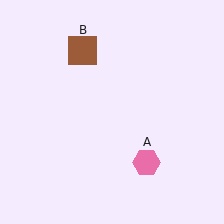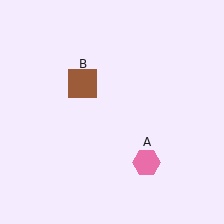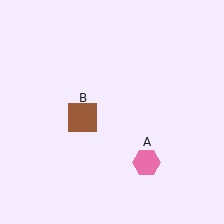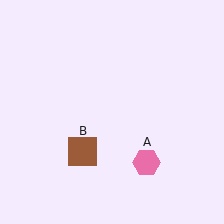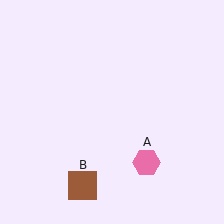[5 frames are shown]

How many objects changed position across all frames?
1 object changed position: brown square (object B).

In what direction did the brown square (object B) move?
The brown square (object B) moved down.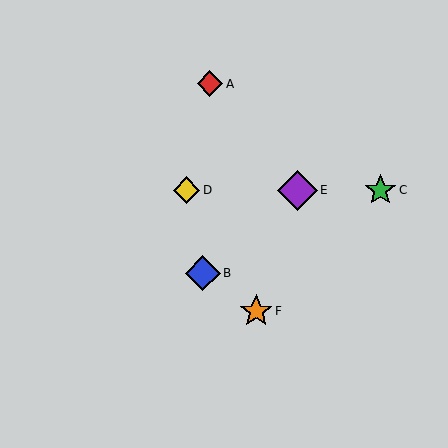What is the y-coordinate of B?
Object B is at y≈273.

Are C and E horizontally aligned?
Yes, both are at y≈190.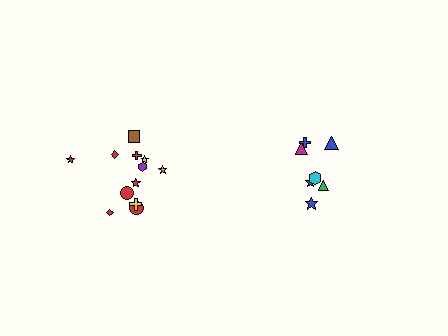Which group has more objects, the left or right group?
The left group.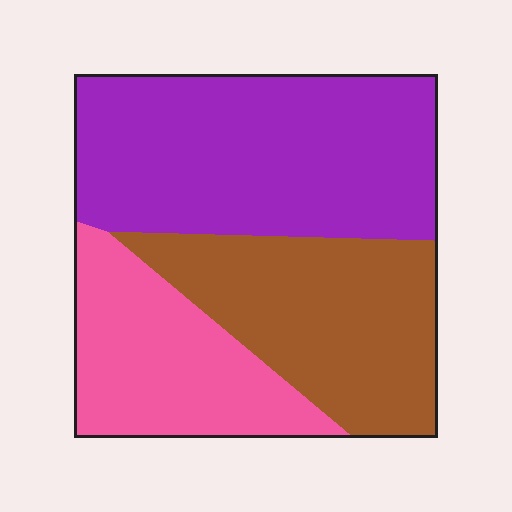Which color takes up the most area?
Purple, at roughly 45%.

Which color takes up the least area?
Pink, at roughly 25%.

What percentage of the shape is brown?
Brown covers 31% of the shape.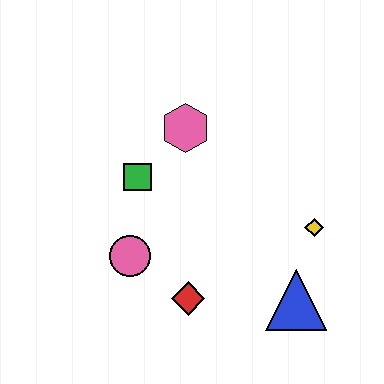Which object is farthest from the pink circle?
The yellow diamond is farthest from the pink circle.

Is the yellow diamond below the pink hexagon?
Yes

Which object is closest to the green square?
The pink hexagon is closest to the green square.